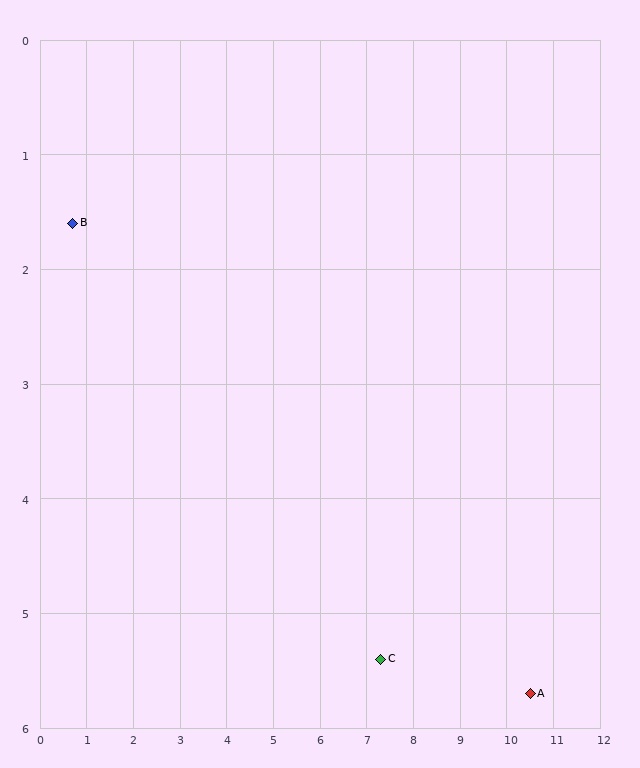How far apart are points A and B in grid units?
Points A and B are about 10.6 grid units apart.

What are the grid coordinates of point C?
Point C is at approximately (7.3, 5.4).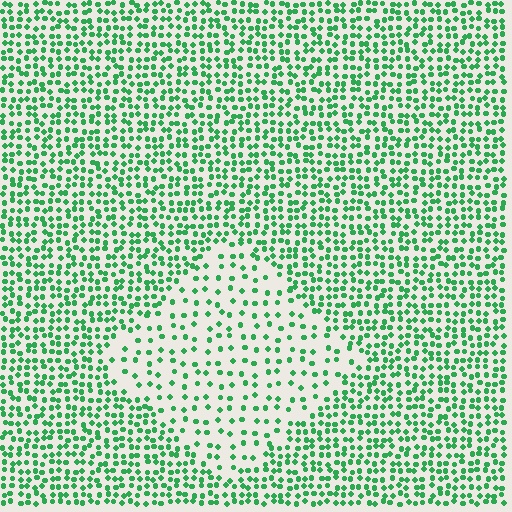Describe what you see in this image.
The image contains small green elements arranged at two different densities. A diamond-shaped region is visible where the elements are less densely packed than the surrounding area.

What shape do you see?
I see a diamond.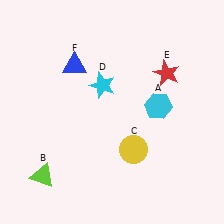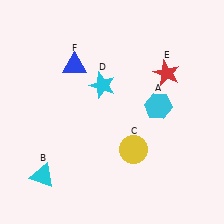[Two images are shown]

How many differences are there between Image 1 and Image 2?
There is 1 difference between the two images.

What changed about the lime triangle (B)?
In Image 1, B is lime. In Image 2, it changed to cyan.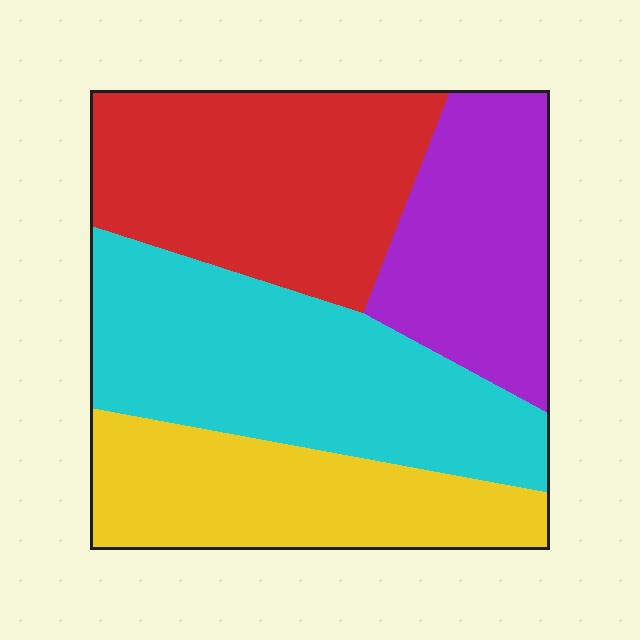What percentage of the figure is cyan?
Cyan takes up between a sixth and a third of the figure.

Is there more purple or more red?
Red.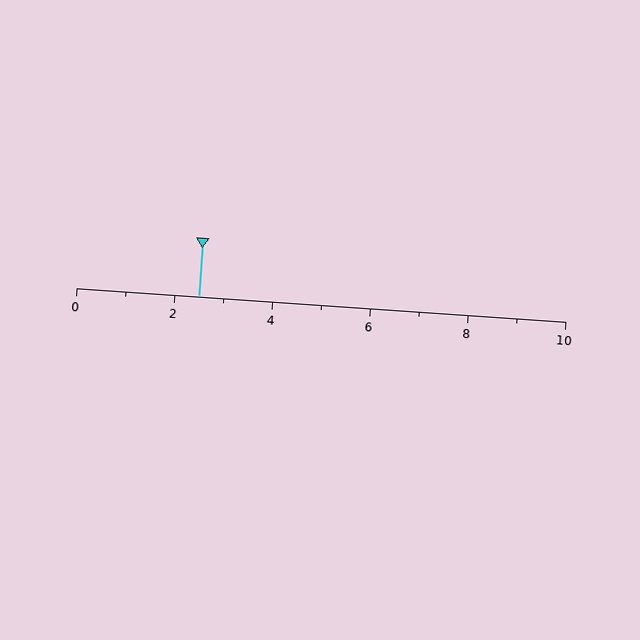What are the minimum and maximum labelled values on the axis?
The axis runs from 0 to 10.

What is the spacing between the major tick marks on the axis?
The major ticks are spaced 2 apart.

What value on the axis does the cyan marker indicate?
The marker indicates approximately 2.5.